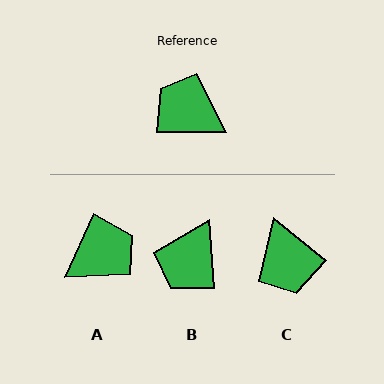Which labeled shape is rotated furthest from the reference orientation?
C, about 141 degrees away.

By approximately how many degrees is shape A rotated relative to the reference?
Approximately 114 degrees clockwise.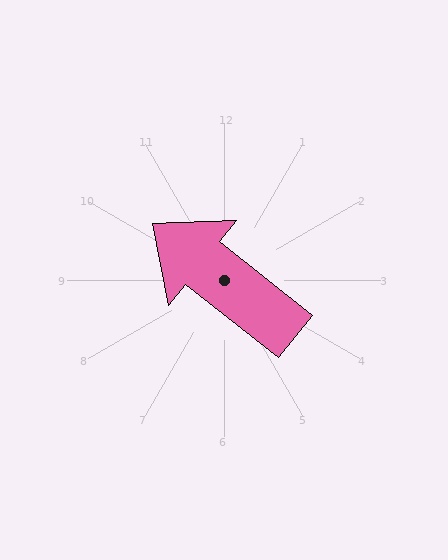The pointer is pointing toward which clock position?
Roughly 10 o'clock.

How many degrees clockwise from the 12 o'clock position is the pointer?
Approximately 308 degrees.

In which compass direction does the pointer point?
Northwest.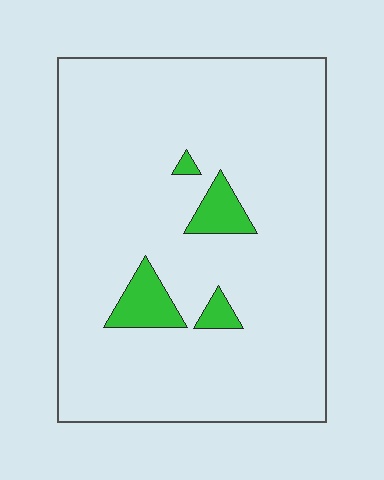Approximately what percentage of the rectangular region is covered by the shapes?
Approximately 5%.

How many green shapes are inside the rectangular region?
4.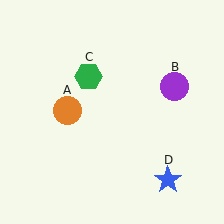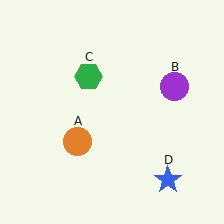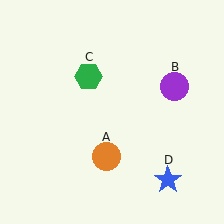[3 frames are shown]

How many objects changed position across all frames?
1 object changed position: orange circle (object A).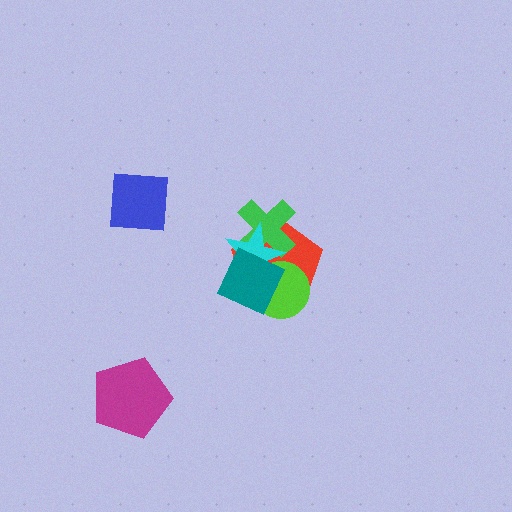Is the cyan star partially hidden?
Yes, it is partially covered by another shape.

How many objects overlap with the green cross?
2 objects overlap with the green cross.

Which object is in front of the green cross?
The cyan star is in front of the green cross.